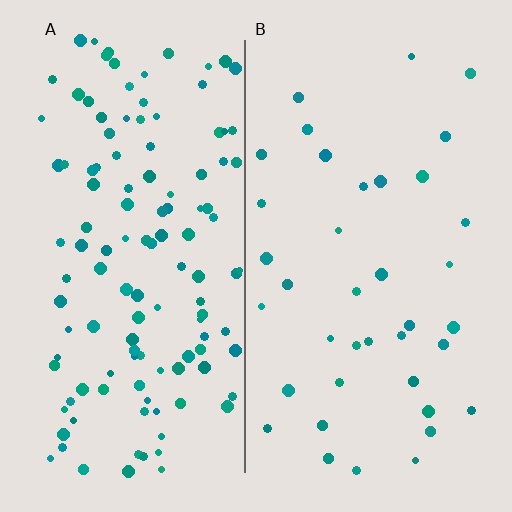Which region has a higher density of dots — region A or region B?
A (the left).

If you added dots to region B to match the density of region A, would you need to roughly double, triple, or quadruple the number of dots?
Approximately triple.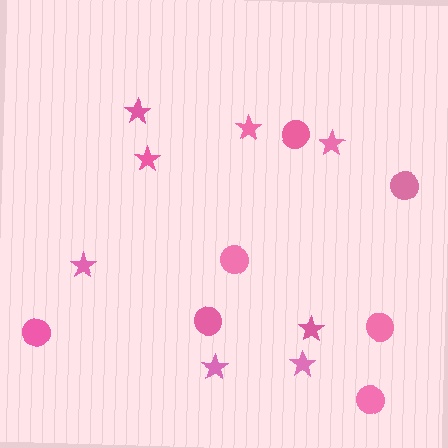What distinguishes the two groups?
There are 2 groups: one group of stars (8) and one group of circles (7).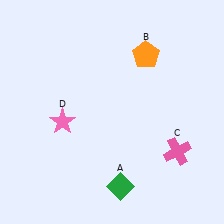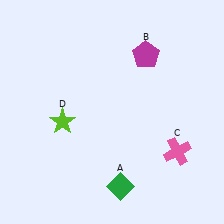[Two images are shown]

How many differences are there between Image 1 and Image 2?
There are 2 differences between the two images.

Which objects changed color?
B changed from orange to magenta. D changed from pink to lime.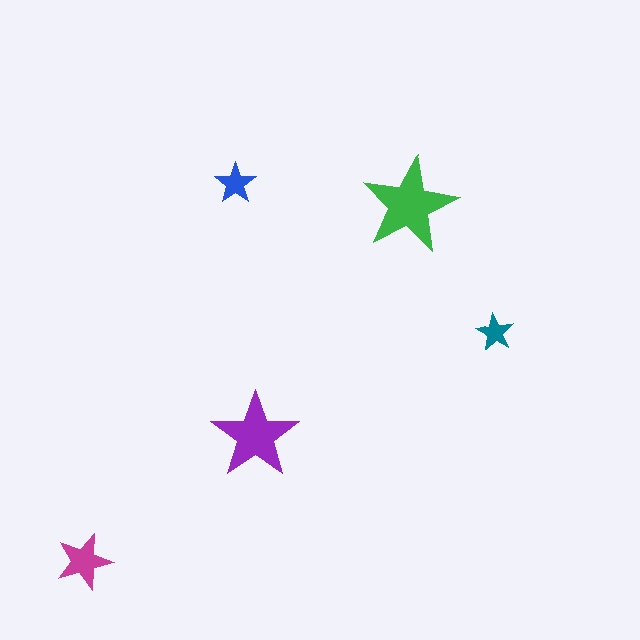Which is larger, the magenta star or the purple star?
The purple one.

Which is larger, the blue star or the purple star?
The purple one.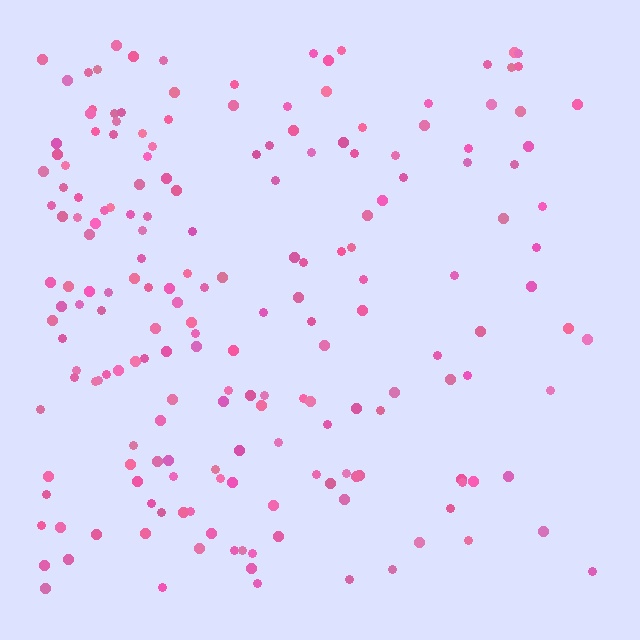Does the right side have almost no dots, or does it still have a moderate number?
Still a moderate number, just noticeably fewer than the left.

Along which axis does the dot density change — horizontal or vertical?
Horizontal.